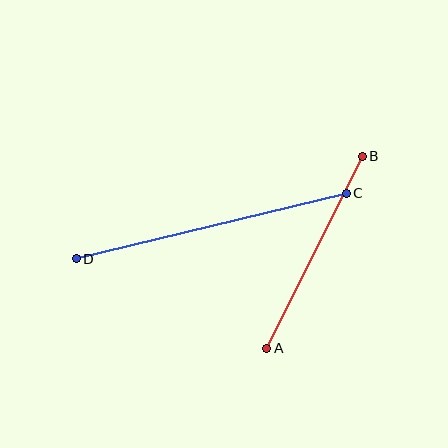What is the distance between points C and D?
The distance is approximately 278 pixels.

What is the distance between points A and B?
The distance is approximately 214 pixels.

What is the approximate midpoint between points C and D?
The midpoint is at approximately (211, 226) pixels.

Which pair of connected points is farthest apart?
Points C and D are farthest apart.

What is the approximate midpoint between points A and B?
The midpoint is at approximately (315, 252) pixels.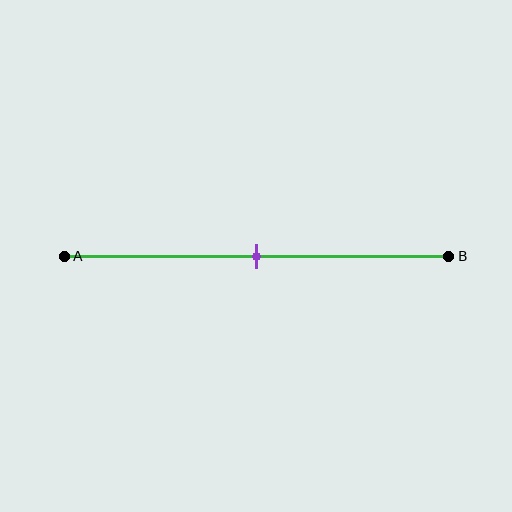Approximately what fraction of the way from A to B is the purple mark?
The purple mark is approximately 50% of the way from A to B.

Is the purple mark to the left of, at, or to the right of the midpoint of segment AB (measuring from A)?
The purple mark is approximately at the midpoint of segment AB.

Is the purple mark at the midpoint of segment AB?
Yes, the mark is approximately at the midpoint.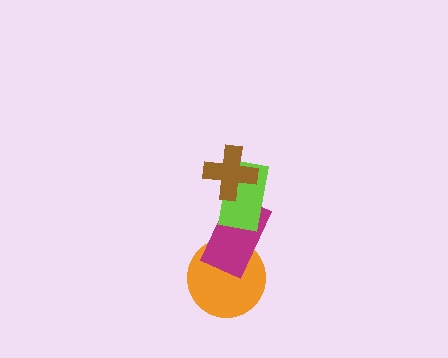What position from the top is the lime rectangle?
The lime rectangle is 2nd from the top.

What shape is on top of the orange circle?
The magenta rectangle is on top of the orange circle.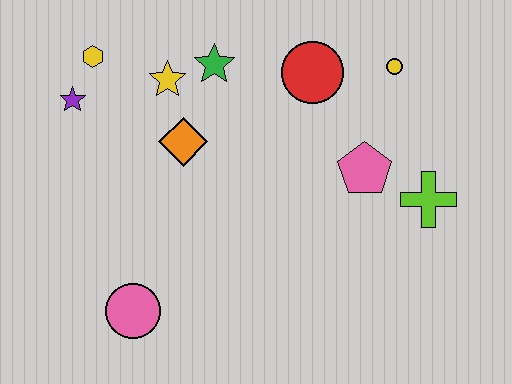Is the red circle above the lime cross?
Yes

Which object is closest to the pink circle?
The orange diamond is closest to the pink circle.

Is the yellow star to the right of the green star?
No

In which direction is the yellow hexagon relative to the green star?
The yellow hexagon is to the left of the green star.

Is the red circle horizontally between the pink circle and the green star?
No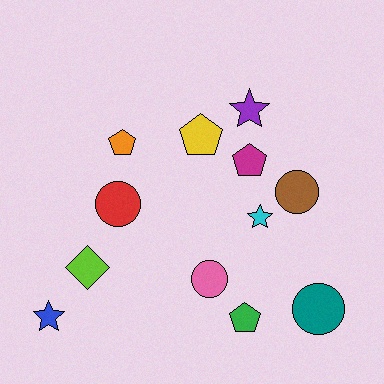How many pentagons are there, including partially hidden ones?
There are 4 pentagons.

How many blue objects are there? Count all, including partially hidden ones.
There is 1 blue object.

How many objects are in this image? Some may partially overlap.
There are 12 objects.